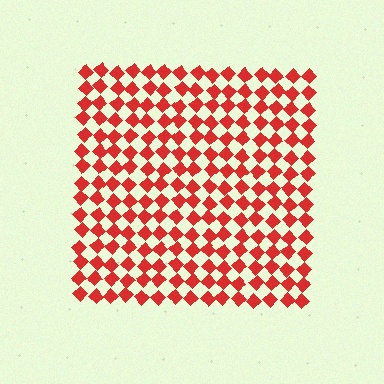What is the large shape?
The large shape is a square.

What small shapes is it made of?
It is made of small diamonds.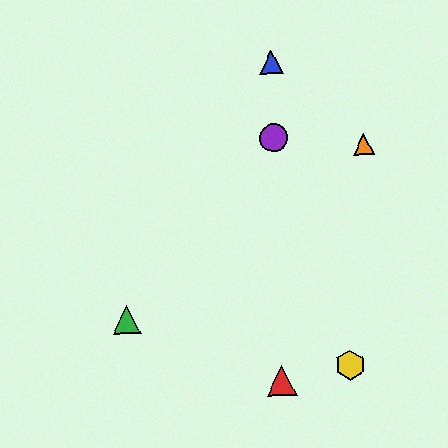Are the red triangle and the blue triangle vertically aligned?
Yes, both are at x≈282.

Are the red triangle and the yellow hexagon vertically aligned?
No, the red triangle is at x≈282 and the yellow hexagon is at x≈351.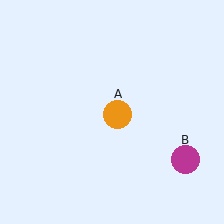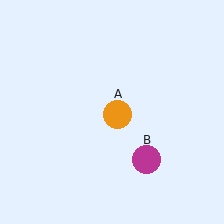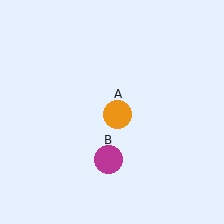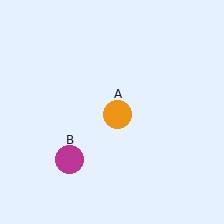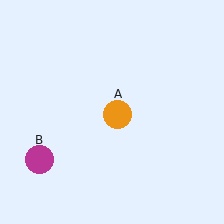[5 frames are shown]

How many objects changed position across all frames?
1 object changed position: magenta circle (object B).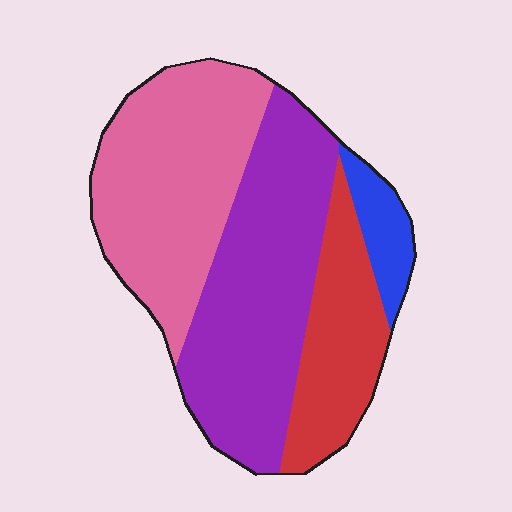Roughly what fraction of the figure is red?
Red covers 19% of the figure.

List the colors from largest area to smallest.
From largest to smallest: purple, pink, red, blue.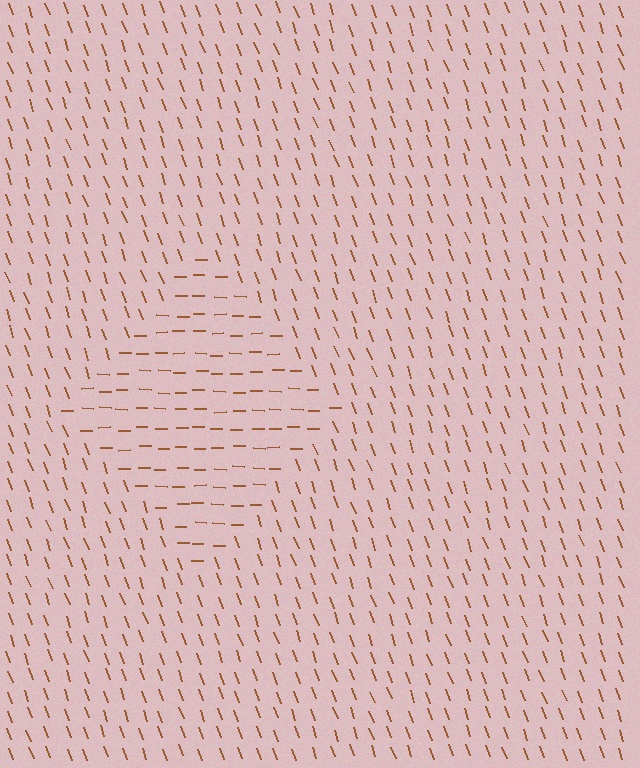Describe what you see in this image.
The image is filled with small brown line segments. A diamond region in the image has lines oriented differently from the surrounding lines, creating a visible texture boundary.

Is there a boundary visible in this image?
Yes, there is a texture boundary formed by a change in line orientation.